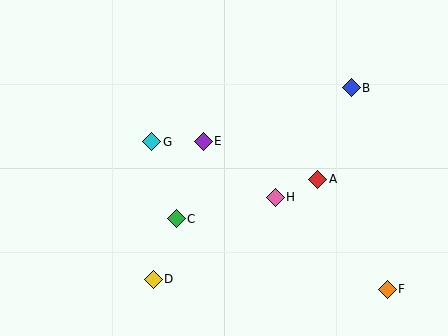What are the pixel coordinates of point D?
Point D is at (153, 279).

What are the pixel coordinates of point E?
Point E is at (203, 141).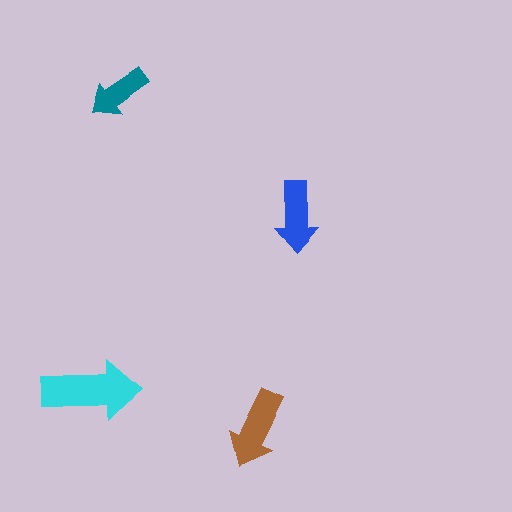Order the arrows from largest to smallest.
the cyan one, the brown one, the blue one, the teal one.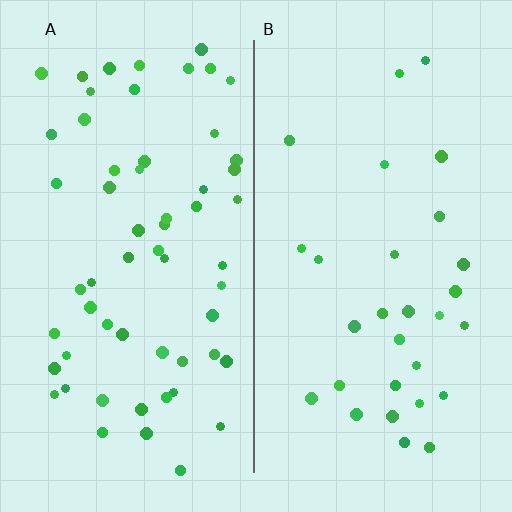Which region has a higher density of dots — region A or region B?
A (the left).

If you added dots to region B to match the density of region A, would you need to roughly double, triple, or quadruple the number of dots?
Approximately double.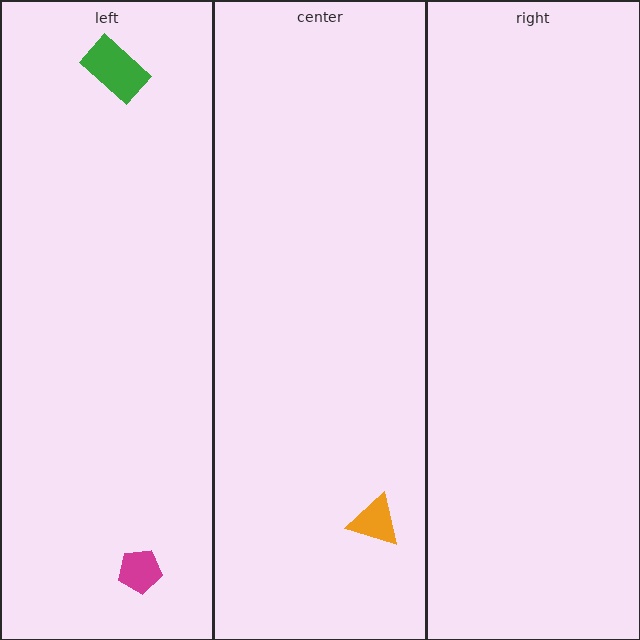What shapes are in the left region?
The green rectangle, the magenta pentagon.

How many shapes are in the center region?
1.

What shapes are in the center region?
The orange triangle.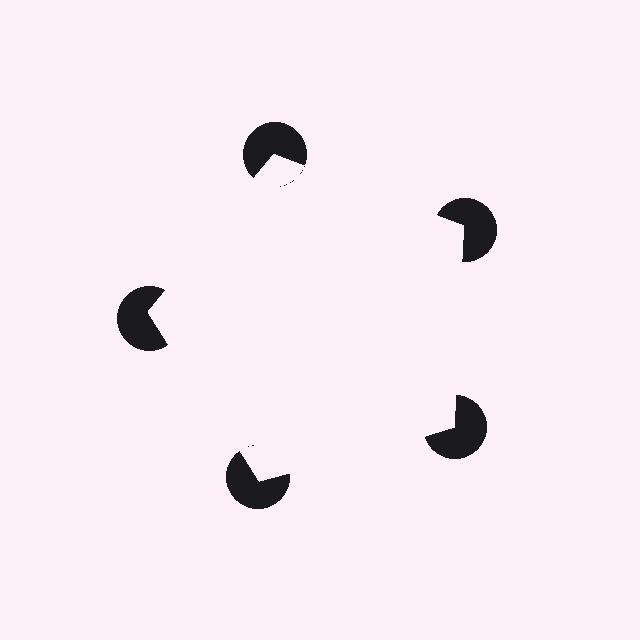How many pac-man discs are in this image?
There are 5 — one at each vertex of the illusory pentagon.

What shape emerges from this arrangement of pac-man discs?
An illusory pentagon — its edges are inferred from the aligned wedge cuts in the pac-man discs, not physically drawn.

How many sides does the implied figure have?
5 sides.